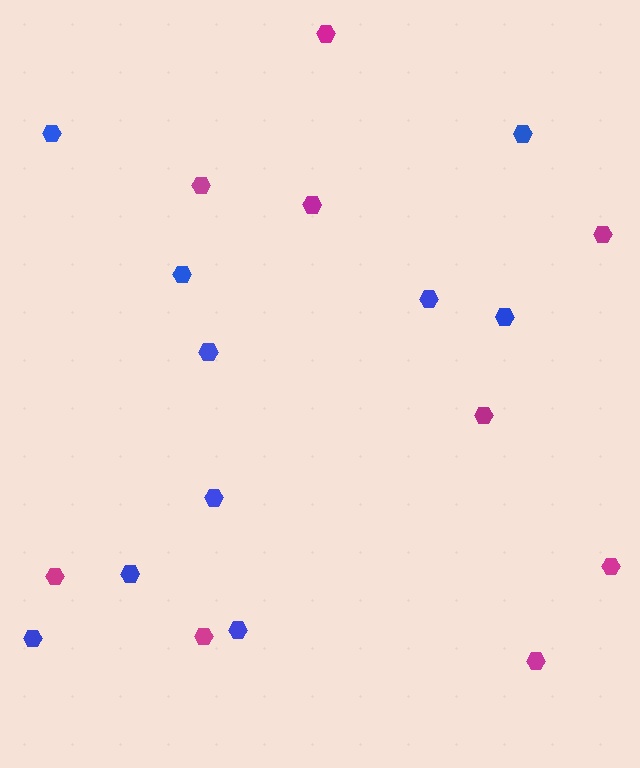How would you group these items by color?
There are 2 groups: one group of blue hexagons (10) and one group of magenta hexagons (9).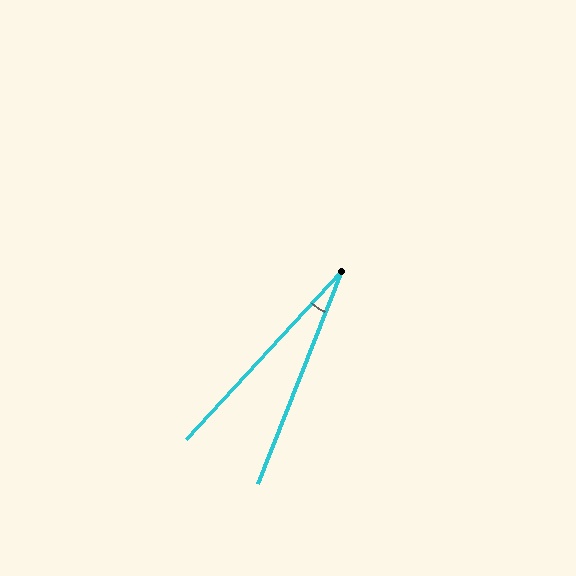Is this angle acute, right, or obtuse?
It is acute.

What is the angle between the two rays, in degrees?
Approximately 21 degrees.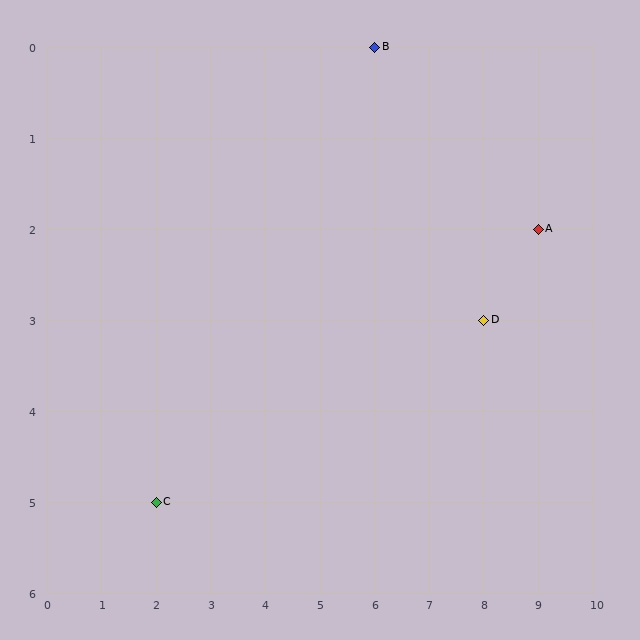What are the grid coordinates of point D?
Point D is at grid coordinates (8, 3).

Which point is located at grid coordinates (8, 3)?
Point D is at (8, 3).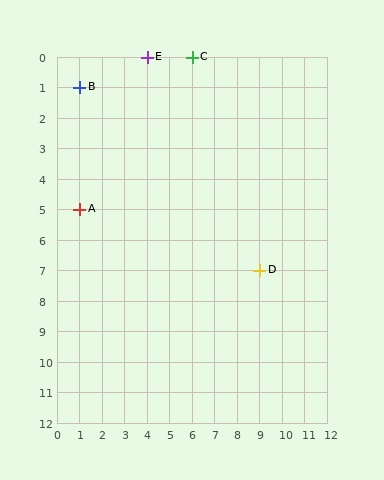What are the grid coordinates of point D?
Point D is at grid coordinates (9, 7).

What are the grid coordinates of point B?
Point B is at grid coordinates (1, 1).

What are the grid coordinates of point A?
Point A is at grid coordinates (1, 5).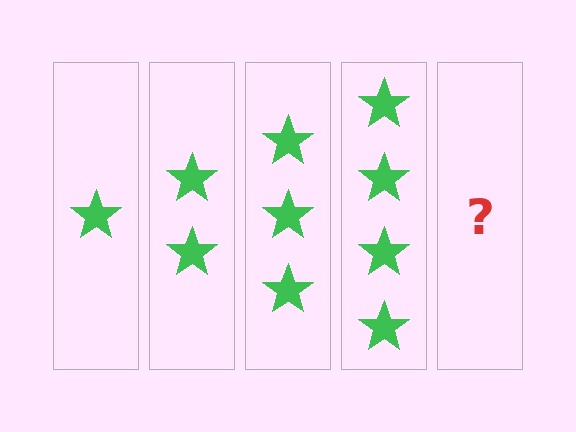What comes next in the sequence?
The next element should be 5 stars.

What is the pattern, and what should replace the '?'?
The pattern is that each step adds one more star. The '?' should be 5 stars.